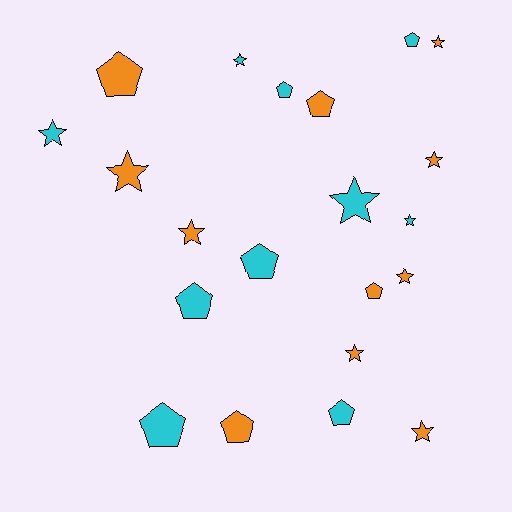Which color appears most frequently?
Orange, with 11 objects.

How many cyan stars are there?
There are 4 cyan stars.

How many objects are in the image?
There are 21 objects.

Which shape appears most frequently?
Star, with 11 objects.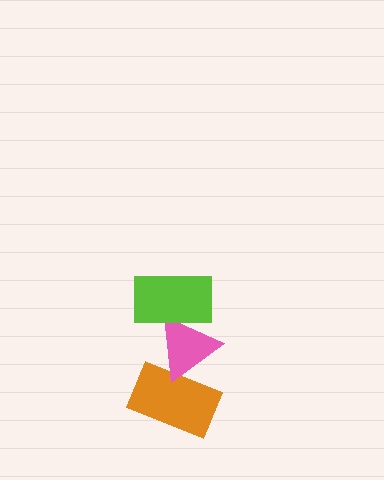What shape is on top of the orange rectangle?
The pink triangle is on top of the orange rectangle.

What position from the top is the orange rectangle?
The orange rectangle is 3rd from the top.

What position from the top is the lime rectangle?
The lime rectangle is 1st from the top.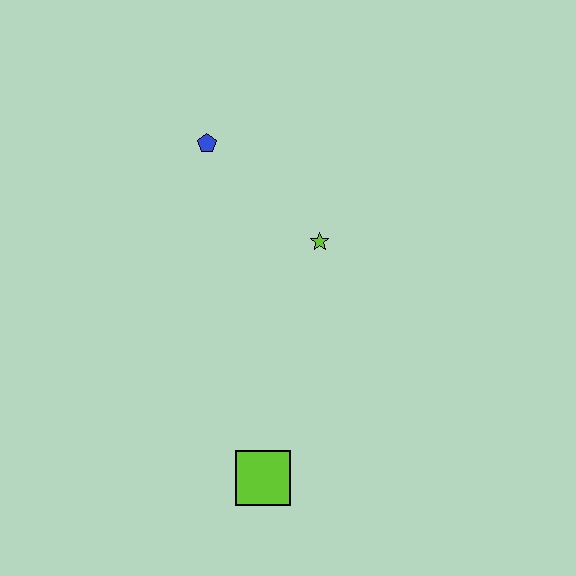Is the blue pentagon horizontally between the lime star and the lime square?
No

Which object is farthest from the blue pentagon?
The lime square is farthest from the blue pentagon.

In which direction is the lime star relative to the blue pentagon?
The lime star is to the right of the blue pentagon.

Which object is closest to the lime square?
The lime star is closest to the lime square.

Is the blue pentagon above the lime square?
Yes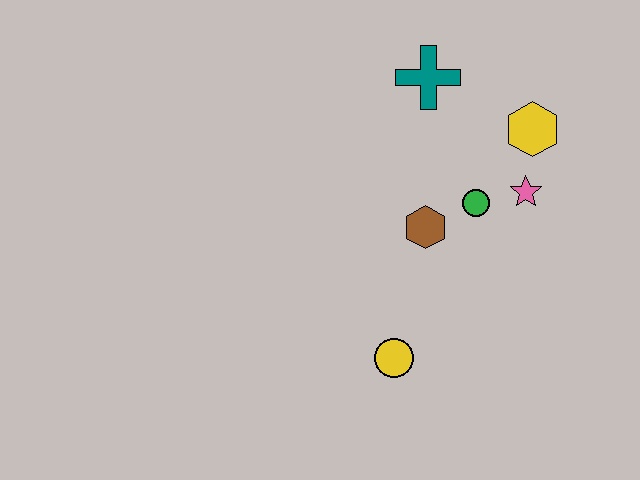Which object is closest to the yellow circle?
The brown hexagon is closest to the yellow circle.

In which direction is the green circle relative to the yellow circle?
The green circle is above the yellow circle.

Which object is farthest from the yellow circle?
The teal cross is farthest from the yellow circle.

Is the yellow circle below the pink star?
Yes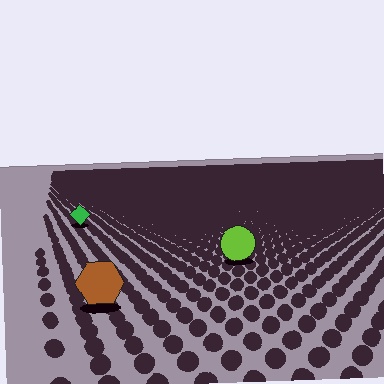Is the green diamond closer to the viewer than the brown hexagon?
No. The brown hexagon is closer — you can tell from the texture gradient: the ground texture is coarser near it.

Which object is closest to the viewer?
The brown hexagon is closest. The texture marks near it are larger and more spread out.